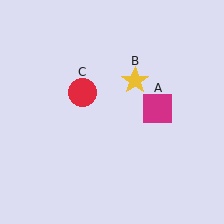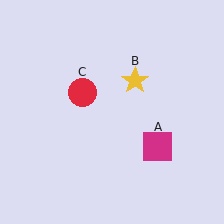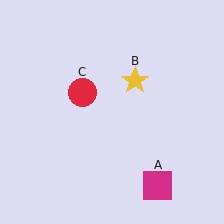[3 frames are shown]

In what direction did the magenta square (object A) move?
The magenta square (object A) moved down.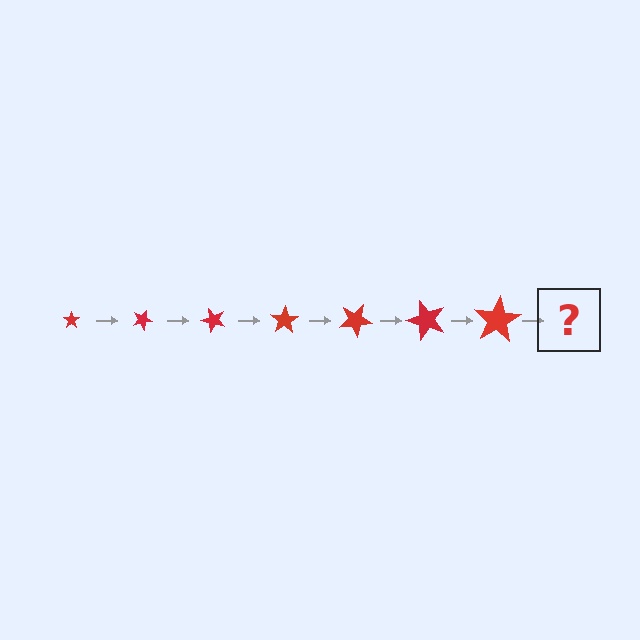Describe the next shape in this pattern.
It should be a star, larger than the previous one and rotated 175 degrees from the start.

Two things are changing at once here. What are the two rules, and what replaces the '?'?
The two rules are that the star grows larger each step and it rotates 25 degrees each step. The '?' should be a star, larger than the previous one and rotated 175 degrees from the start.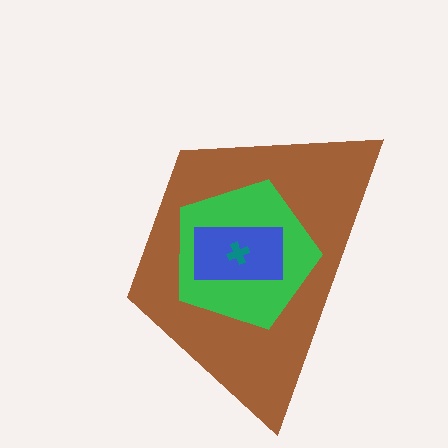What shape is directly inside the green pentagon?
The blue rectangle.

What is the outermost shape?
The brown trapezoid.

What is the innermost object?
The teal cross.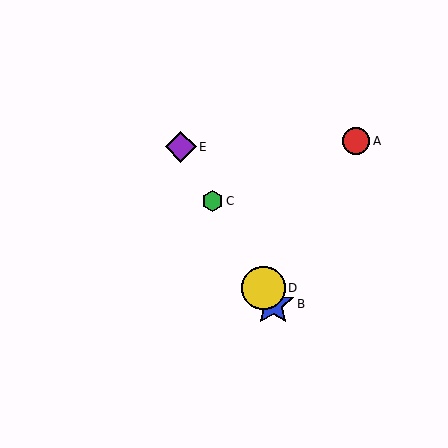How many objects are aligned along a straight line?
4 objects (B, C, D, E) are aligned along a straight line.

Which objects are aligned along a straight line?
Objects B, C, D, E are aligned along a straight line.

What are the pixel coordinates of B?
Object B is at (273, 304).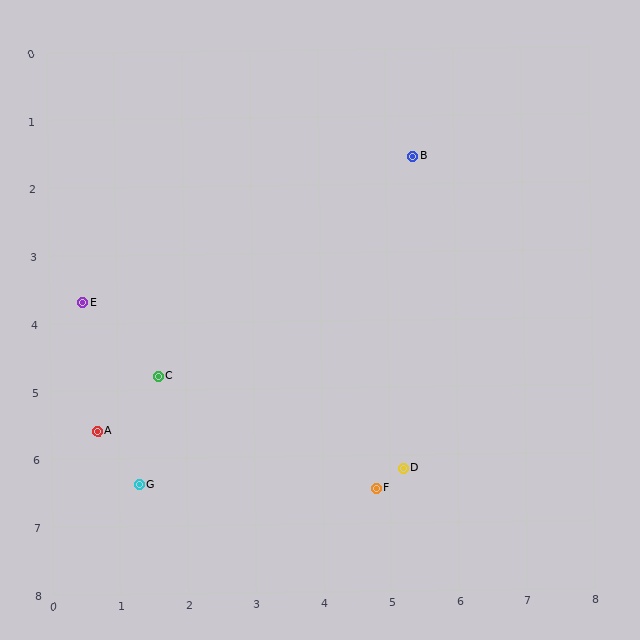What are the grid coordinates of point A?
Point A is at approximately (0.7, 5.6).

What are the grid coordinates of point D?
Point D is at approximately (5.2, 6.2).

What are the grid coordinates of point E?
Point E is at approximately (0.5, 3.7).